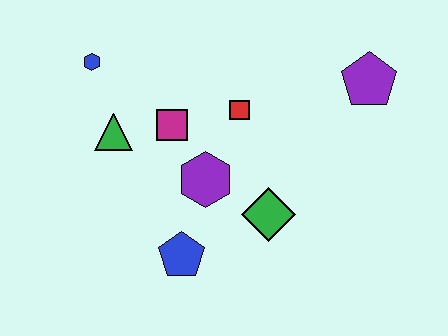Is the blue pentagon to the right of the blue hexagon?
Yes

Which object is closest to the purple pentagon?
The red square is closest to the purple pentagon.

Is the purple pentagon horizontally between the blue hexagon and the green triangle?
No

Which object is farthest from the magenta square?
The purple pentagon is farthest from the magenta square.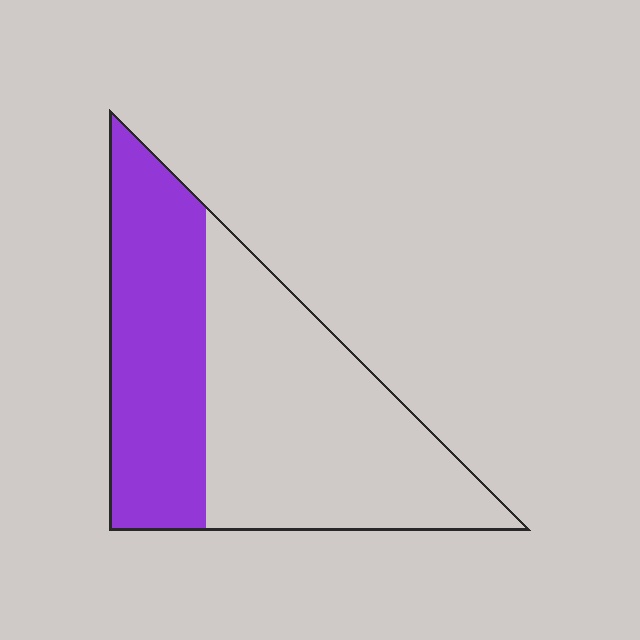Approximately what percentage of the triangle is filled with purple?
Approximately 40%.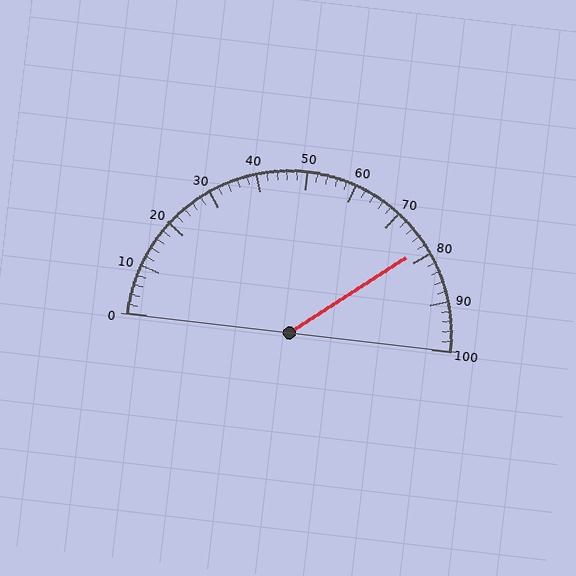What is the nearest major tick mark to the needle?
The nearest major tick mark is 80.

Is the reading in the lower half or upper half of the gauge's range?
The reading is in the upper half of the range (0 to 100).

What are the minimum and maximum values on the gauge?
The gauge ranges from 0 to 100.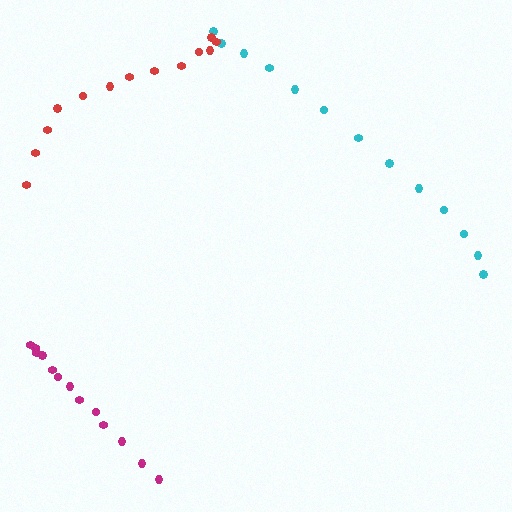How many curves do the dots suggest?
There are 3 distinct paths.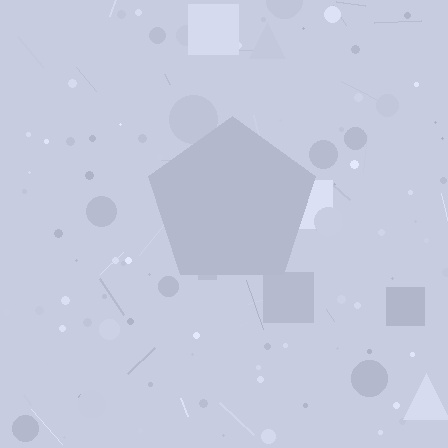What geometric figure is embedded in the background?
A pentagon is embedded in the background.